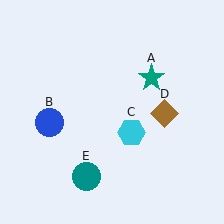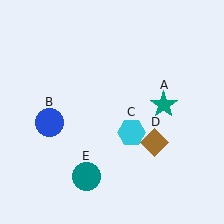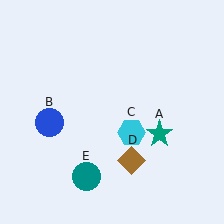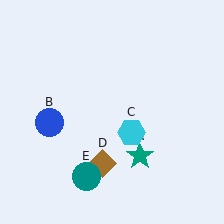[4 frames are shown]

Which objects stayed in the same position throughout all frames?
Blue circle (object B) and cyan hexagon (object C) and teal circle (object E) remained stationary.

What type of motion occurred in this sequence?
The teal star (object A), brown diamond (object D) rotated clockwise around the center of the scene.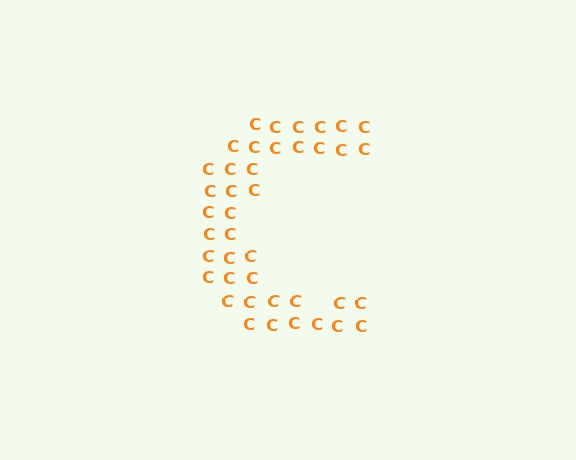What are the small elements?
The small elements are letter C's.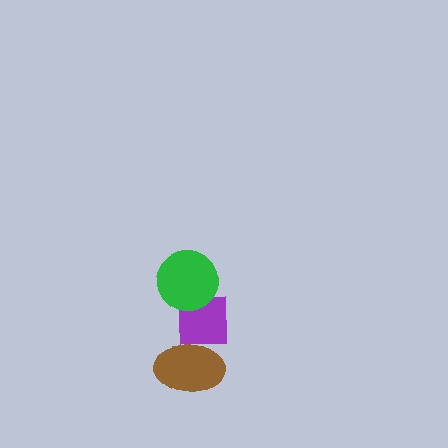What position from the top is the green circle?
The green circle is 1st from the top.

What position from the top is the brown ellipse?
The brown ellipse is 3rd from the top.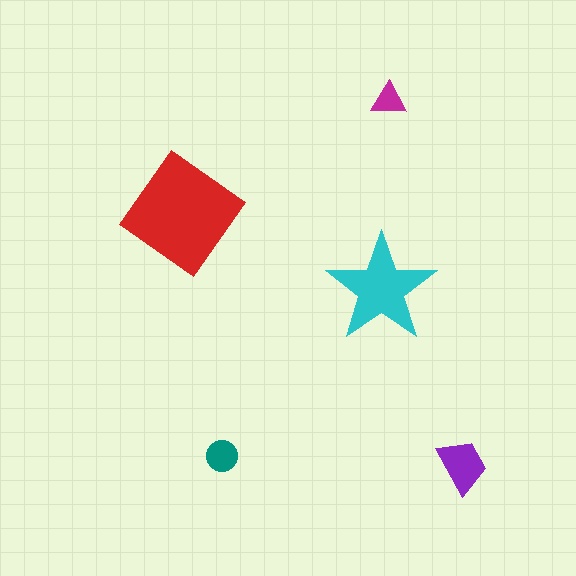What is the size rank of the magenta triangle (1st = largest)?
5th.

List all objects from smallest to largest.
The magenta triangle, the teal circle, the purple trapezoid, the cyan star, the red diamond.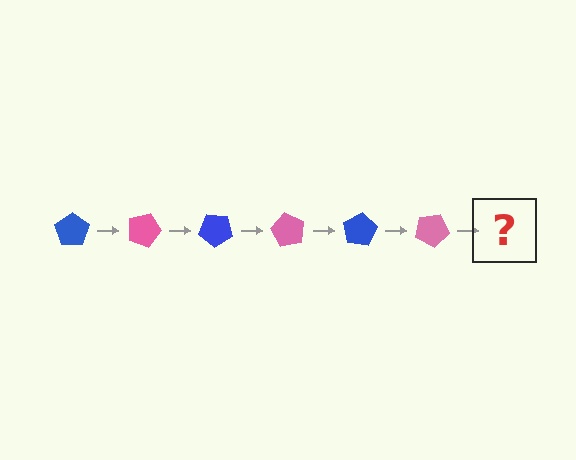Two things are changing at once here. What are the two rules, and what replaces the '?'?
The two rules are that it rotates 20 degrees each step and the color cycles through blue and pink. The '?' should be a blue pentagon, rotated 120 degrees from the start.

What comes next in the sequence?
The next element should be a blue pentagon, rotated 120 degrees from the start.